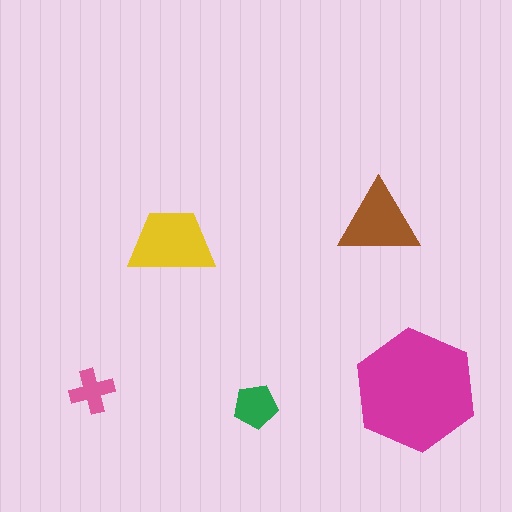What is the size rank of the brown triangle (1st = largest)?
3rd.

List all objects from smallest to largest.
The pink cross, the green pentagon, the brown triangle, the yellow trapezoid, the magenta hexagon.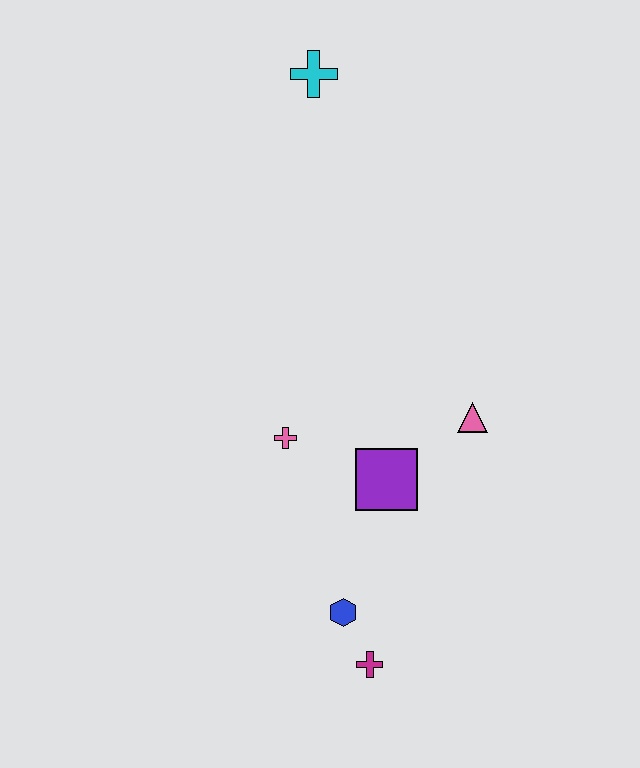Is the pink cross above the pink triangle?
No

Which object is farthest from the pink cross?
The cyan cross is farthest from the pink cross.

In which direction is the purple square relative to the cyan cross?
The purple square is below the cyan cross.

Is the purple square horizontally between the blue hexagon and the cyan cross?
No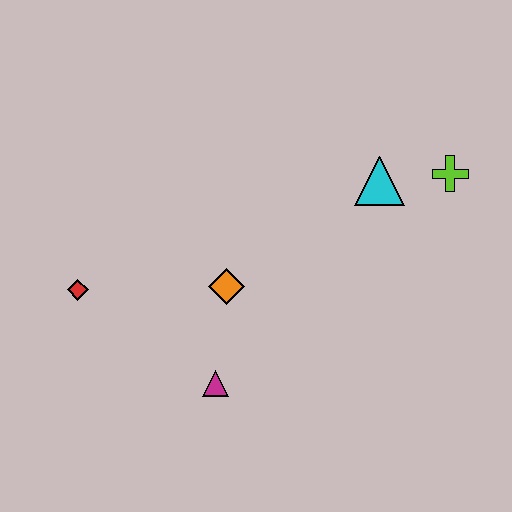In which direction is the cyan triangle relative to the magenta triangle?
The cyan triangle is above the magenta triangle.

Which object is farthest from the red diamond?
The lime cross is farthest from the red diamond.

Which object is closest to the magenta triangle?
The orange diamond is closest to the magenta triangle.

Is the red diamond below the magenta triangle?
No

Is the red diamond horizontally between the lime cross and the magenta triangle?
No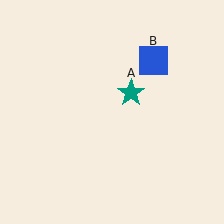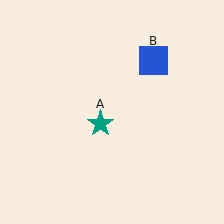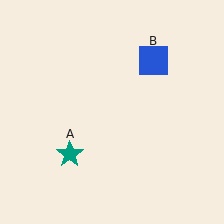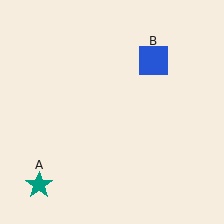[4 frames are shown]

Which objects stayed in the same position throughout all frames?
Blue square (object B) remained stationary.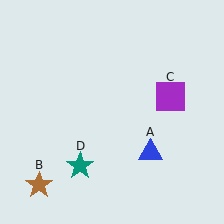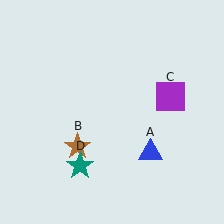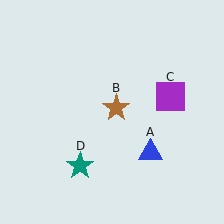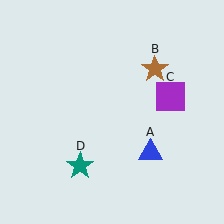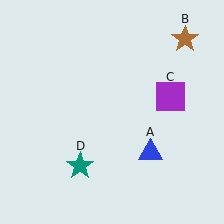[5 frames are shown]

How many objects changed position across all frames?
1 object changed position: brown star (object B).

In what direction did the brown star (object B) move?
The brown star (object B) moved up and to the right.